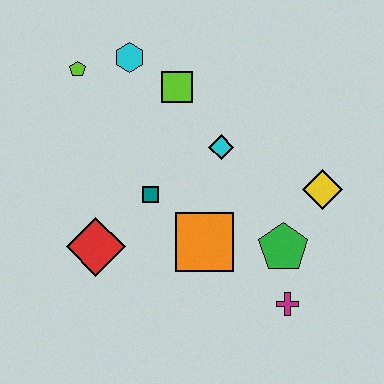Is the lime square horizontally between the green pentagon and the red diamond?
Yes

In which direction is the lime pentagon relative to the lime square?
The lime pentagon is to the left of the lime square.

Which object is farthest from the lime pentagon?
The magenta cross is farthest from the lime pentagon.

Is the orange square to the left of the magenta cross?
Yes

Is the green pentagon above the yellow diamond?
No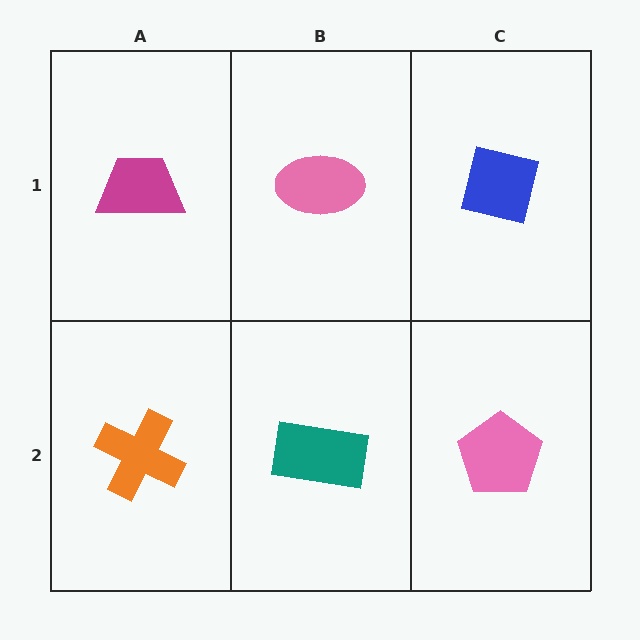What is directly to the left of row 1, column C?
A pink ellipse.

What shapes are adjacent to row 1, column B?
A teal rectangle (row 2, column B), a magenta trapezoid (row 1, column A), a blue square (row 1, column C).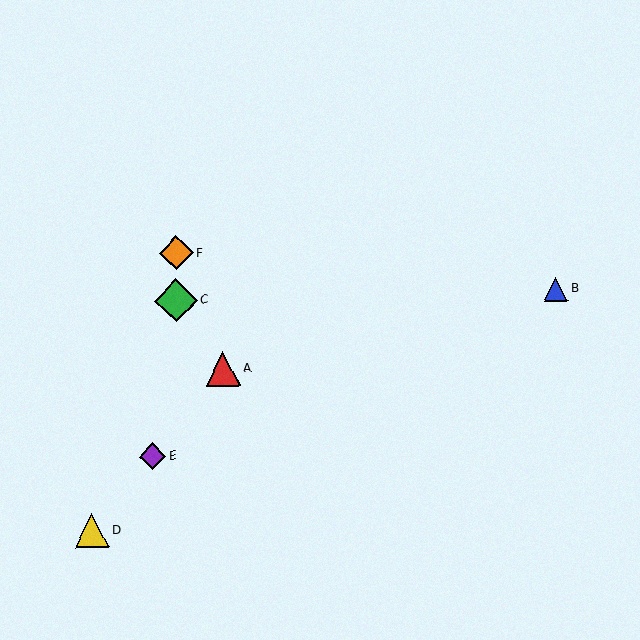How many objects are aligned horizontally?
2 objects (B, C) are aligned horizontally.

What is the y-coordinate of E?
Object E is at y≈456.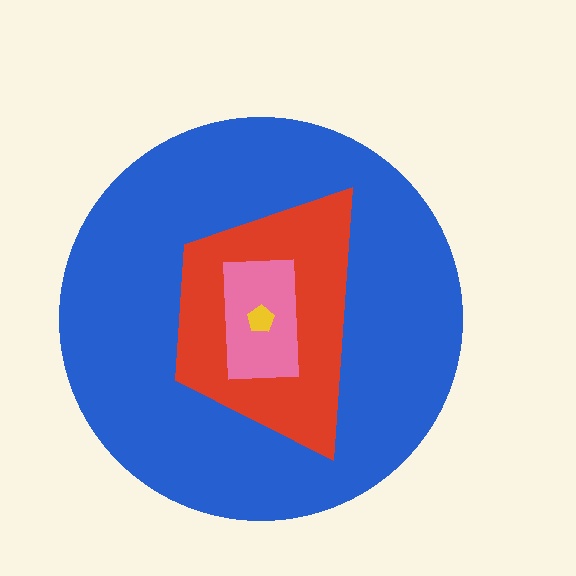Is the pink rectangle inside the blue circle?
Yes.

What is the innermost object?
The yellow pentagon.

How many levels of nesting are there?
4.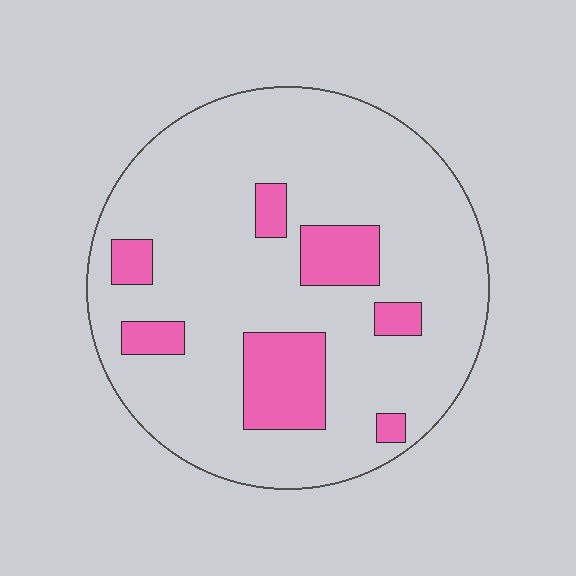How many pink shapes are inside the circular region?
7.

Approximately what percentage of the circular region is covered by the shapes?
Approximately 15%.